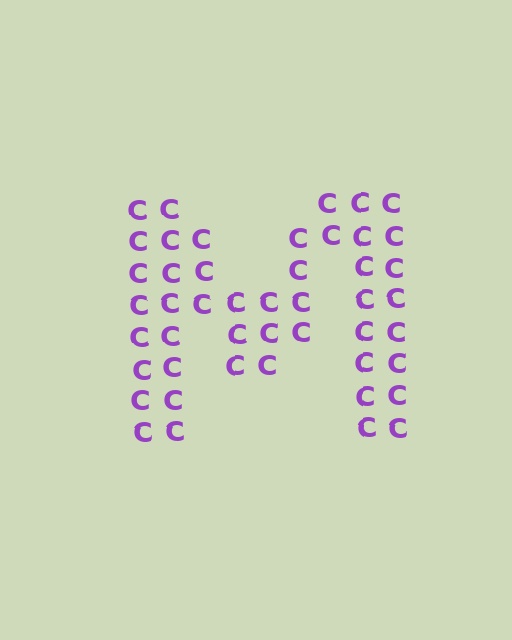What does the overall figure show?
The overall figure shows the letter M.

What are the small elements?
The small elements are letter C's.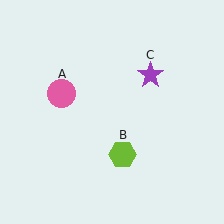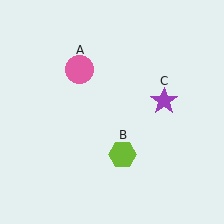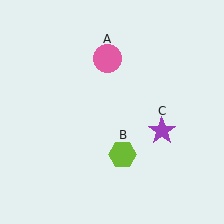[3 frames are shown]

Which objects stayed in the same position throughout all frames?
Lime hexagon (object B) remained stationary.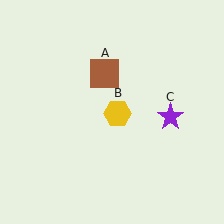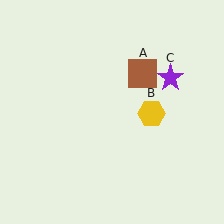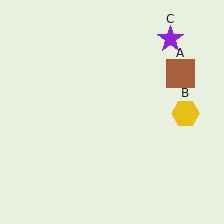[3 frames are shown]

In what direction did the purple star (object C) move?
The purple star (object C) moved up.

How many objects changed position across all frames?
3 objects changed position: brown square (object A), yellow hexagon (object B), purple star (object C).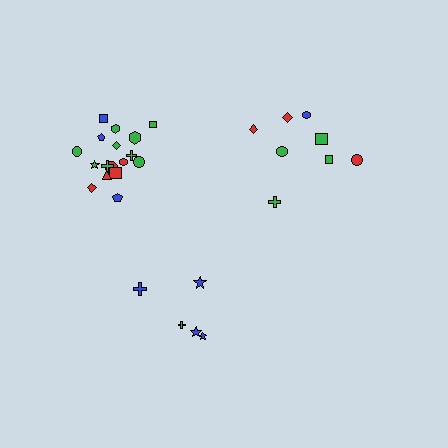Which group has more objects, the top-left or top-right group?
The top-left group.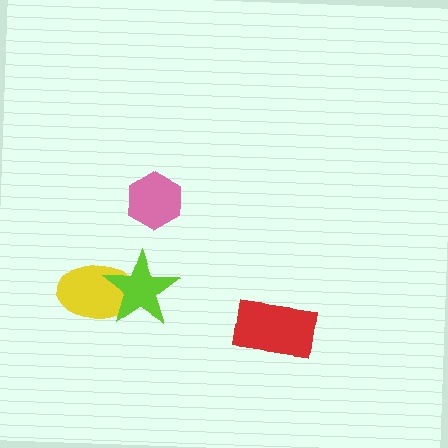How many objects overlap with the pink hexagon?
0 objects overlap with the pink hexagon.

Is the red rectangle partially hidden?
No, no other shape covers it.